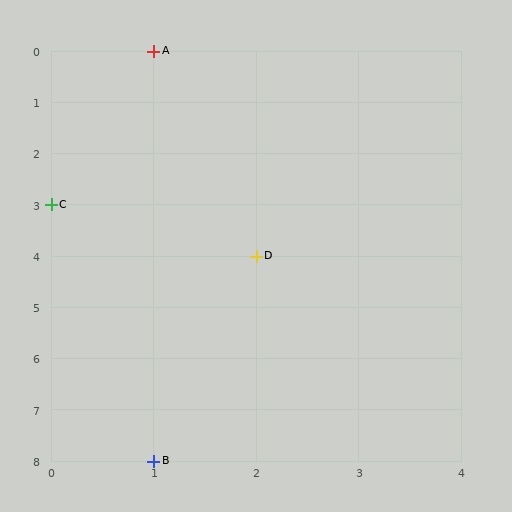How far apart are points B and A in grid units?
Points B and A are 8 rows apart.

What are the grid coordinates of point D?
Point D is at grid coordinates (2, 4).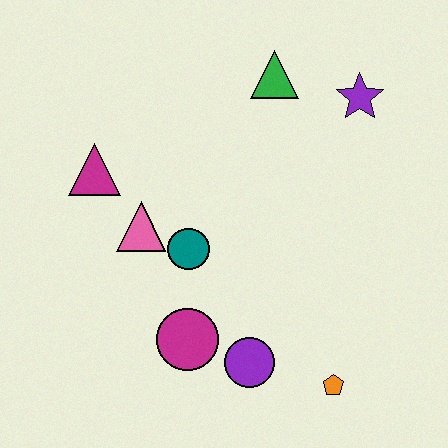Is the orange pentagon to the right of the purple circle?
Yes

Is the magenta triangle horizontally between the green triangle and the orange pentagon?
No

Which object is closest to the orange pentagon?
The purple circle is closest to the orange pentagon.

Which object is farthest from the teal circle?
The purple star is farthest from the teal circle.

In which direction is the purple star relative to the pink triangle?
The purple star is to the right of the pink triangle.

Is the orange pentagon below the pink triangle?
Yes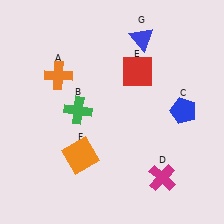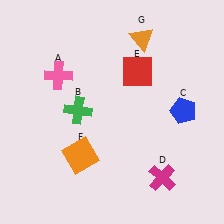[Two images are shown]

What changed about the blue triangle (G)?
In Image 1, G is blue. In Image 2, it changed to orange.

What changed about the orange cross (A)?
In Image 1, A is orange. In Image 2, it changed to pink.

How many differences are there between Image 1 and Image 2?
There are 2 differences between the two images.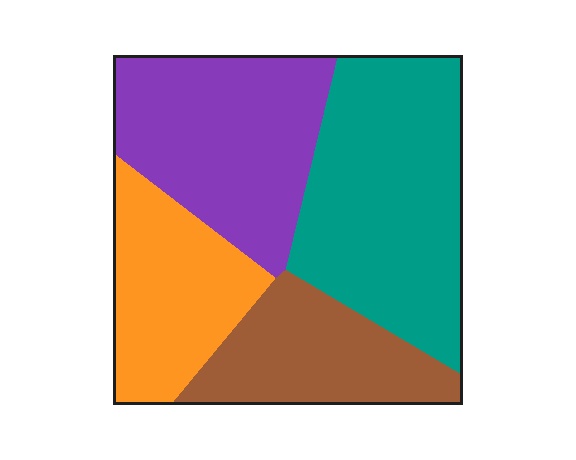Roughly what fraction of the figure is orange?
Orange covers about 20% of the figure.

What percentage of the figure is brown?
Brown takes up about one fifth (1/5) of the figure.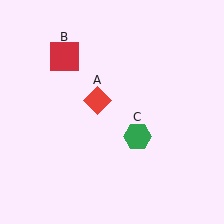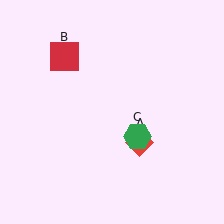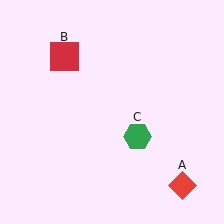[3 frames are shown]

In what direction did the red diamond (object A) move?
The red diamond (object A) moved down and to the right.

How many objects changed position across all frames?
1 object changed position: red diamond (object A).